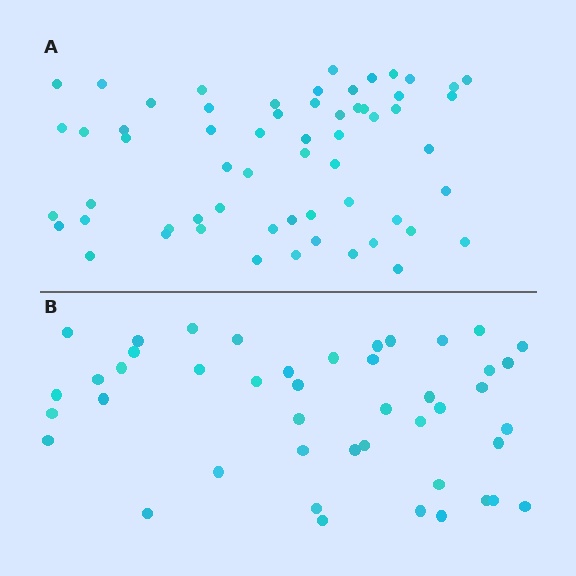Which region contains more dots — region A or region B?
Region A (the top region) has more dots.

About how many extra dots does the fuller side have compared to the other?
Region A has approximately 15 more dots than region B.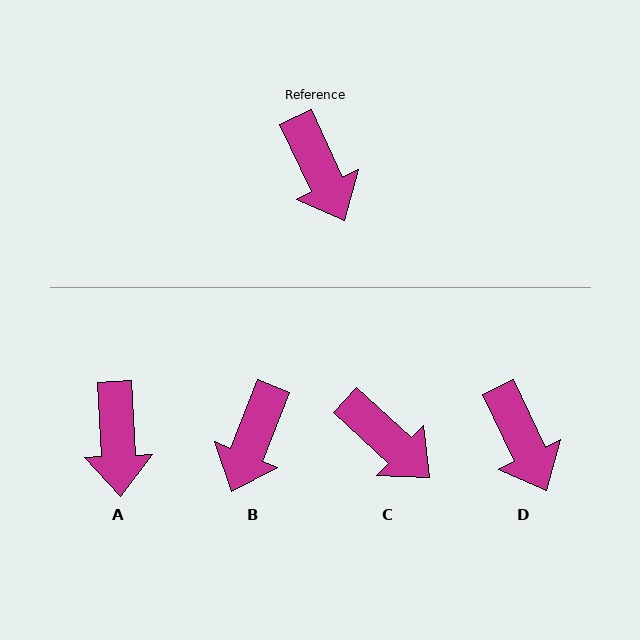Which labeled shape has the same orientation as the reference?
D.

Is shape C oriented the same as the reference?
No, it is off by about 22 degrees.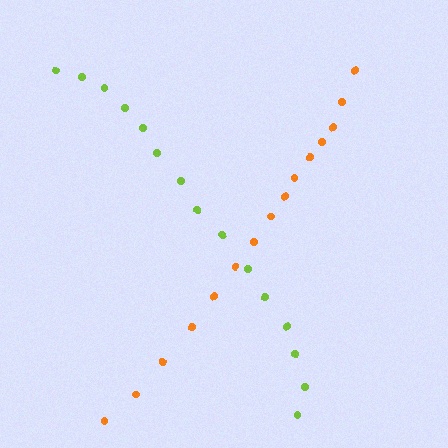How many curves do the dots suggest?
There are 2 distinct paths.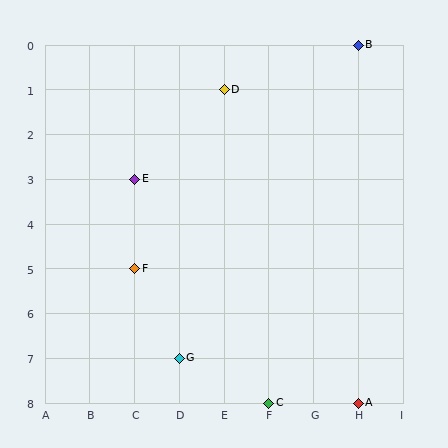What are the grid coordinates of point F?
Point F is at grid coordinates (C, 5).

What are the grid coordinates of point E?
Point E is at grid coordinates (C, 3).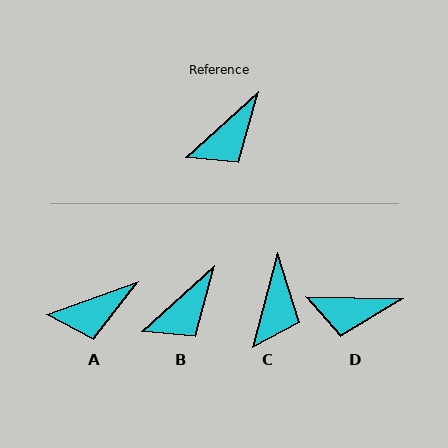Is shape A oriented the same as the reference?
No, it is off by about 22 degrees.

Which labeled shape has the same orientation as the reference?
B.